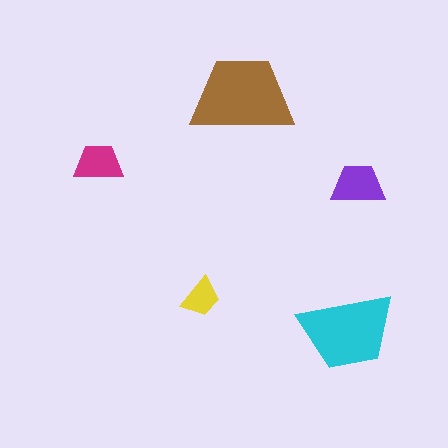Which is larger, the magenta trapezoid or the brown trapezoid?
The brown one.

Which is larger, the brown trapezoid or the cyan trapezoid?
The brown one.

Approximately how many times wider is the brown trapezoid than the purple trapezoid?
About 2 times wider.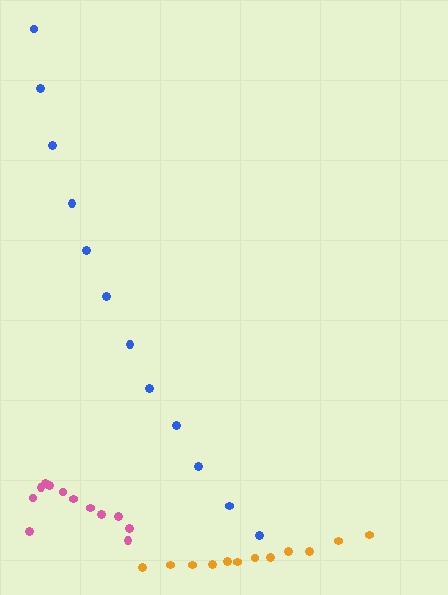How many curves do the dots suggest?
There are 3 distinct paths.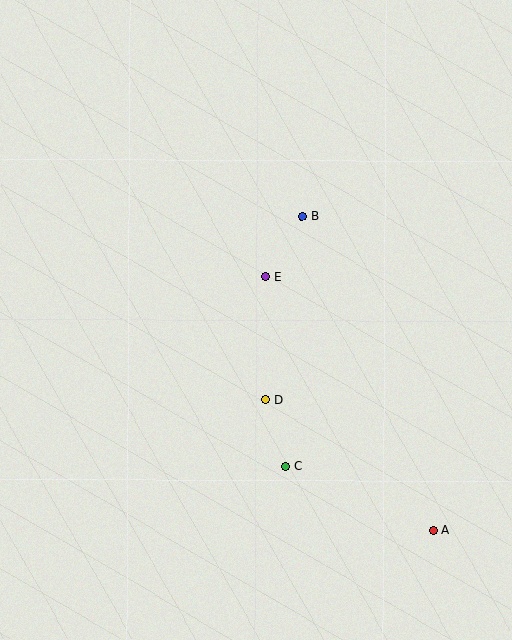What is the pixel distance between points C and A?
The distance between C and A is 161 pixels.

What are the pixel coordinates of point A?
Point A is at (433, 530).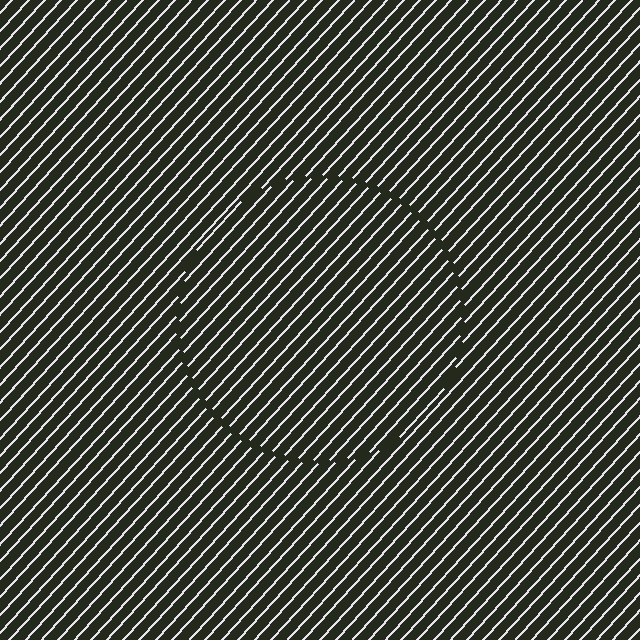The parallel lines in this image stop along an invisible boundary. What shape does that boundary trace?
An illusory circle. The interior of the shape contains the same grating, shifted by half a period — the contour is defined by the phase discontinuity where line-ends from the inner and outer gratings abut.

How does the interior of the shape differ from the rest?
The interior of the shape contains the same grating, shifted by half a period — the contour is defined by the phase discontinuity where line-ends from the inner and outer gratings abut.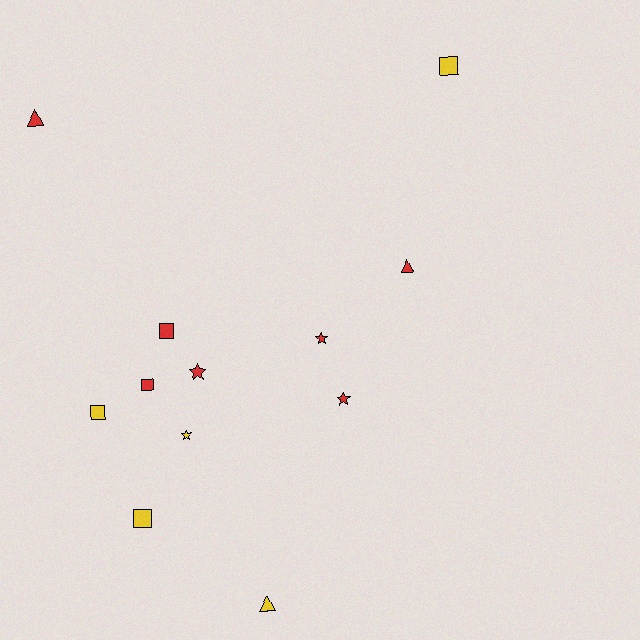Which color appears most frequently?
Red, with 7 objects.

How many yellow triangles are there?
There is 1 yellow triangle.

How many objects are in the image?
There are 12 objects.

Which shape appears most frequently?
Square, with 5 objects.